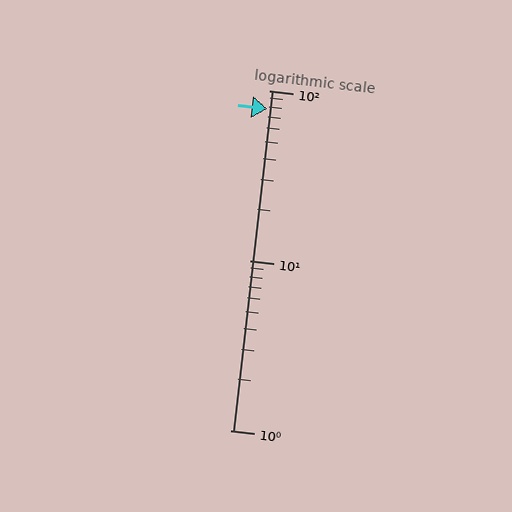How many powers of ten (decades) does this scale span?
The scale spans 2 decades, from 1 to 100.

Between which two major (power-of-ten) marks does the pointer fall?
The pointer is between 10 and 100.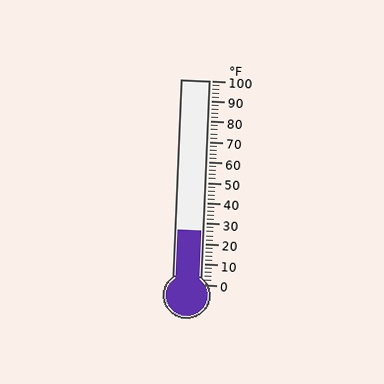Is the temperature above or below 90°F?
The temperature is below 90°F.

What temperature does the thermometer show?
The thermometer shows approximately 26°F.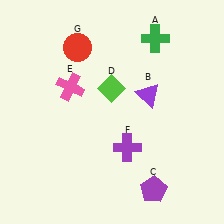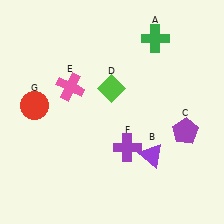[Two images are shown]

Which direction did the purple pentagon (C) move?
The purple pentagon (C) moved up.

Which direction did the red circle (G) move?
The red circle (G) moved down.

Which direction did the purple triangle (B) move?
The purple triangle (B) moved down.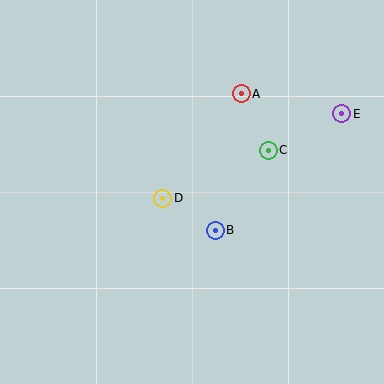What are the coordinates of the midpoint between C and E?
The midpoint between C and E is at (305, 132).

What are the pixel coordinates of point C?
Point C is at (268, 150).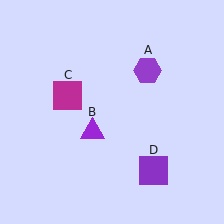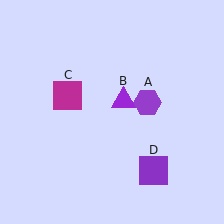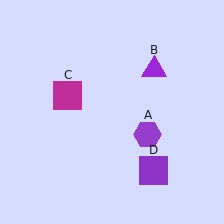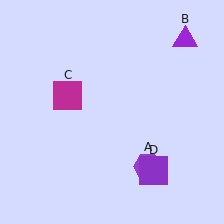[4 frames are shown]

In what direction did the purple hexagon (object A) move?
The purple hexagon (object A) moved down.